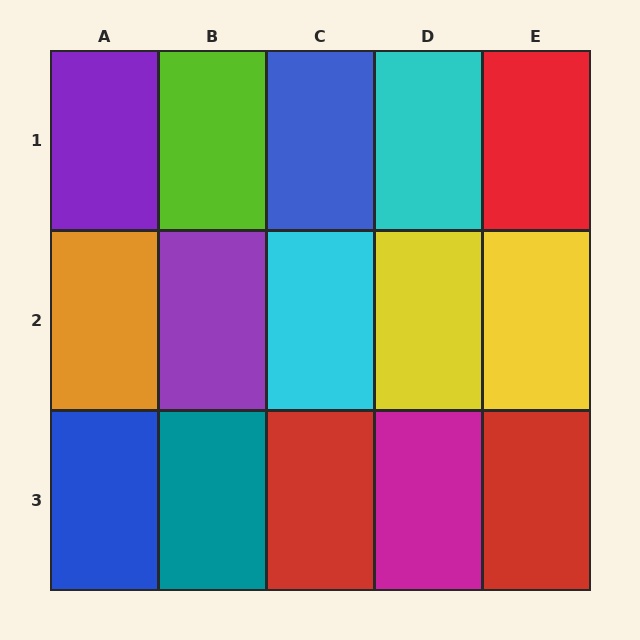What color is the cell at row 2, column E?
Yellow.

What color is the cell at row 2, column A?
Orange.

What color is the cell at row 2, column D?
Yellow.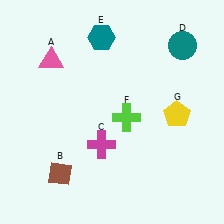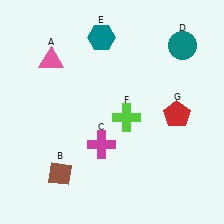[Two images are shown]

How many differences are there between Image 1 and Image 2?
There is 1 difference between the two images.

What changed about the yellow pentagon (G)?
In Image 1, G is yellow. In Image 2, it changed to red.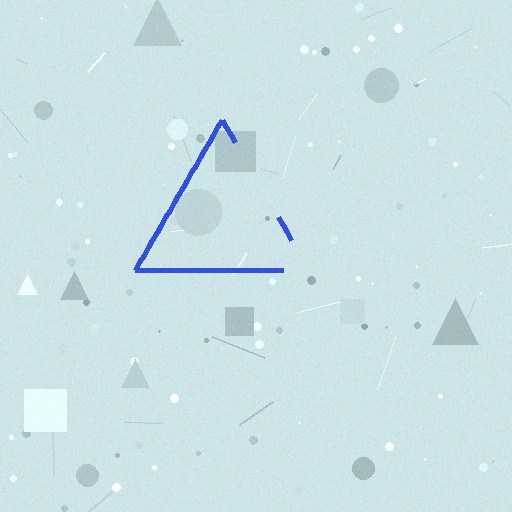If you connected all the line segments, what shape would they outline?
They would outline a triangle.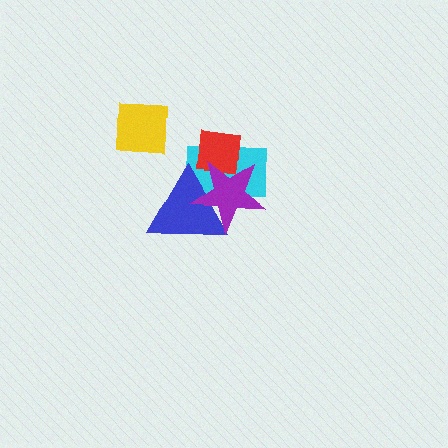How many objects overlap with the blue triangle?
3 objects overlap with the blue triangle.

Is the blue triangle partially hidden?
Yes, it is partially covered by another shape.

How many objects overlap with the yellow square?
0 objects overlap with the yellow square.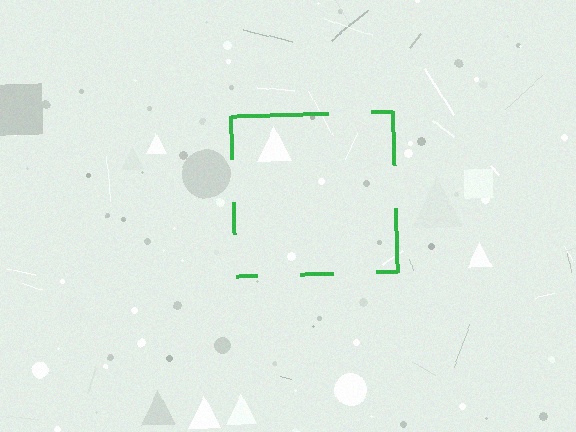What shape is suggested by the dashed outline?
The dashed outline suggests a square.